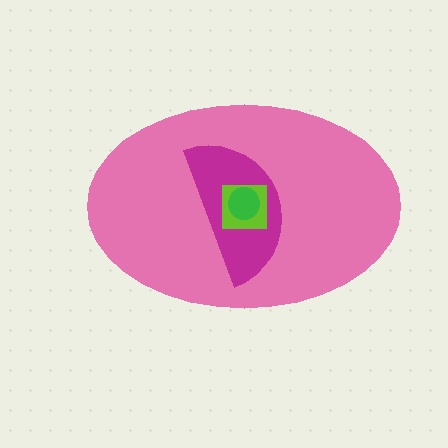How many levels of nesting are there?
4.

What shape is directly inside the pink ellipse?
The magenta semicircle.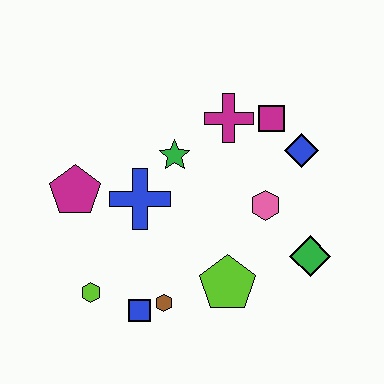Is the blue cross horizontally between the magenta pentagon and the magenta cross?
Yes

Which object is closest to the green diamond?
The pink hexagon is closest to the green diamond.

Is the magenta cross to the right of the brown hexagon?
Yes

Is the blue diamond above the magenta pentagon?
Yes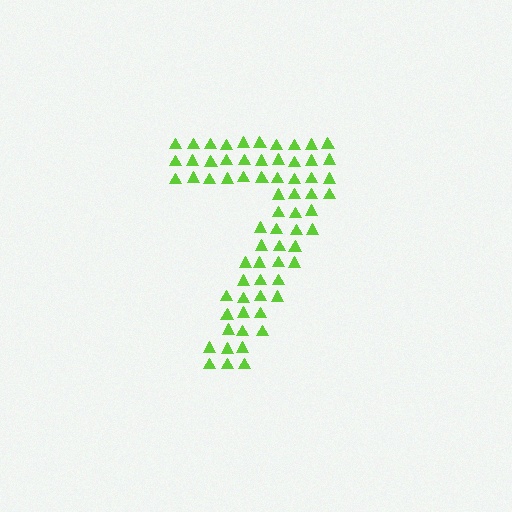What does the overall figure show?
The overall figure shows the digit 7.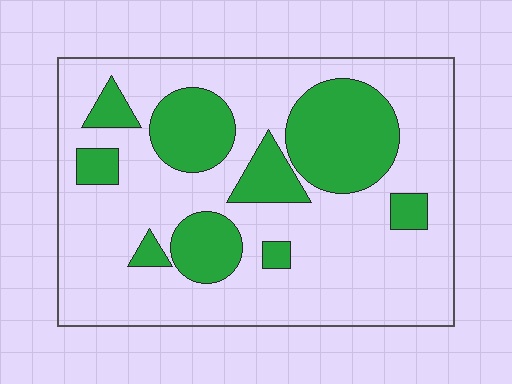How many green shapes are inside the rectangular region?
9.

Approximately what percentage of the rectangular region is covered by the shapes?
Approximately 30%.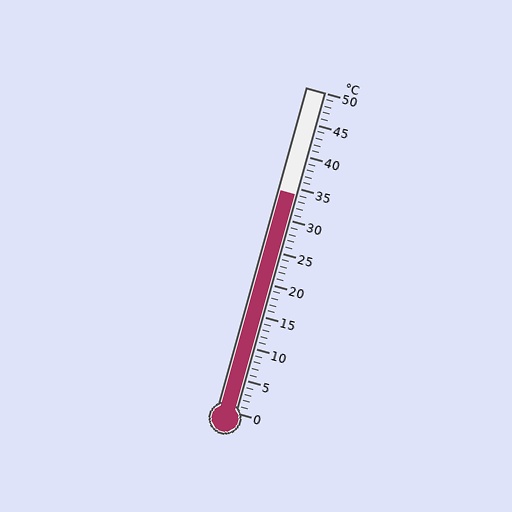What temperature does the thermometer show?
The thermometer shows approximately 34°C.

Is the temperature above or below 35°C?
The temperature is below 35°C.